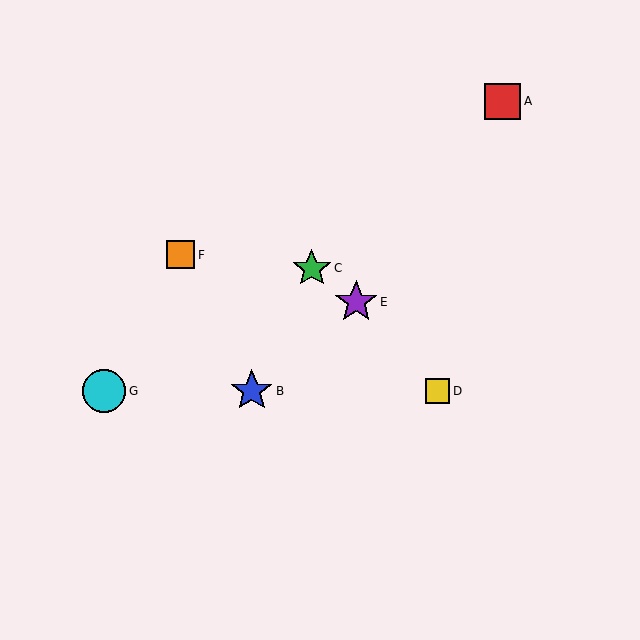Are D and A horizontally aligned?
No, D is at y≈391 and A is at y≈101.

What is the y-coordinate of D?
Object D is at y≈391.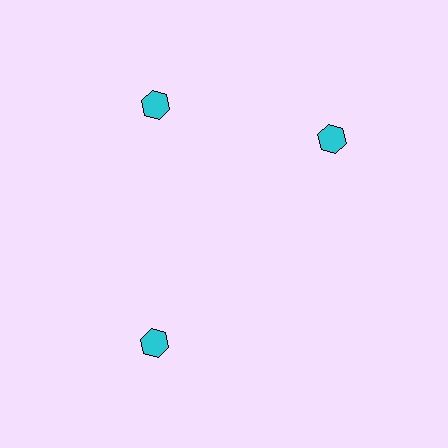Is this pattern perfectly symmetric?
No. The 3 cyan hexagons are arranged in a ring, but one element near the 3 o'clock position is rotated out of alignment along the ring, breaking the 3-fold rotational symmetry.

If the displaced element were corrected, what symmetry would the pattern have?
It would have 3-fold rotational symmetry — the pattern would map onto itself every 120 degrees.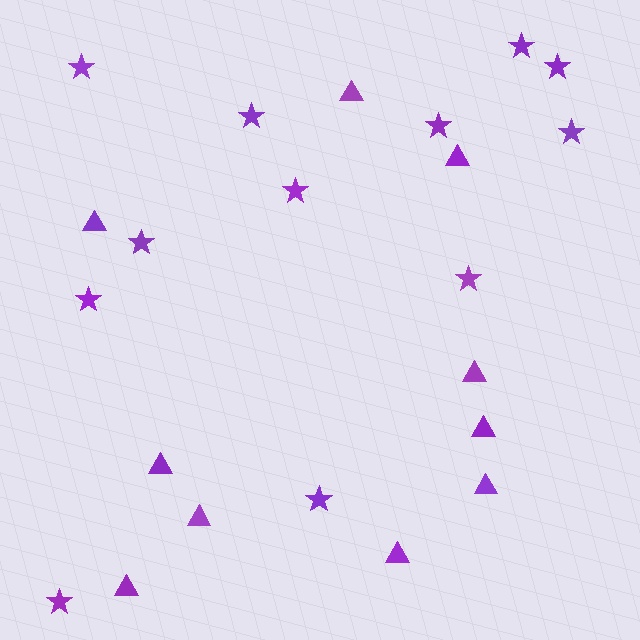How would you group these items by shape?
There are 2 groups: one group of stars (12) and one group of triangles (10).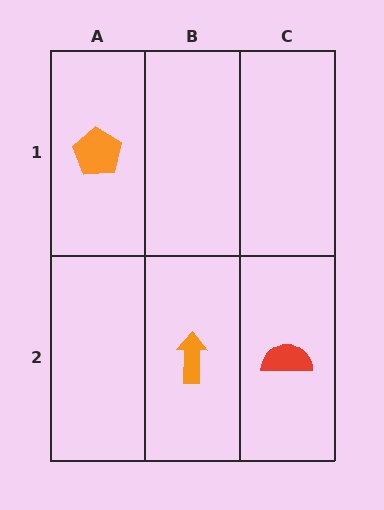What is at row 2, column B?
An orange arrow.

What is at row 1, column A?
An orange pentagon.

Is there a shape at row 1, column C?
No, that cell is empty.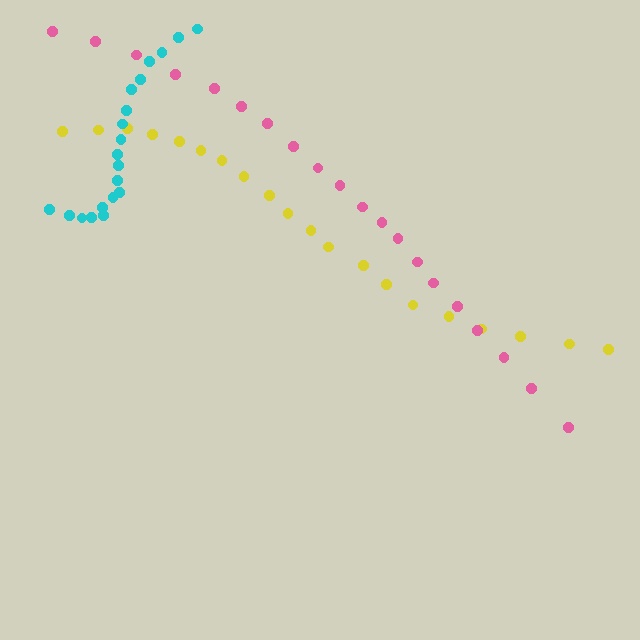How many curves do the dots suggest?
There are 3 distinct paths.